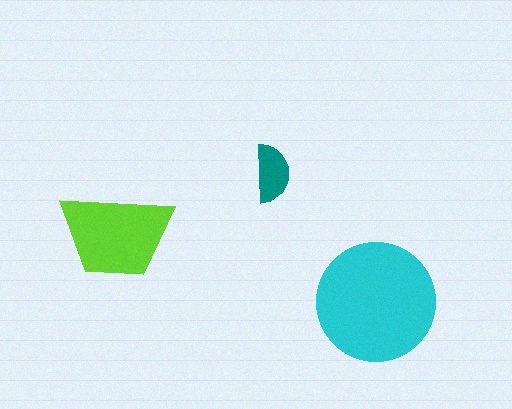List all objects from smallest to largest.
The teal semicircle, the lime trapezoid, the cyan circle.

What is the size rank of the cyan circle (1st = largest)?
1st.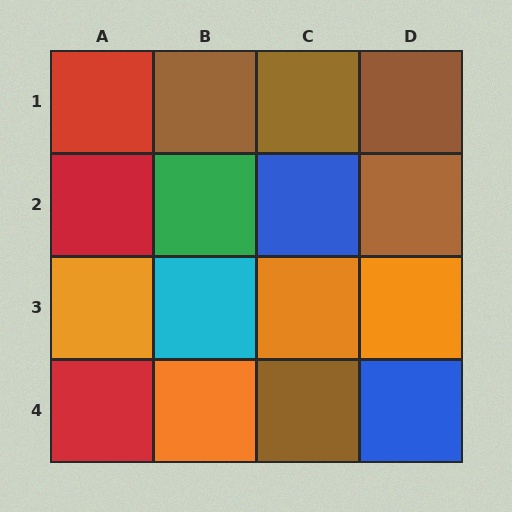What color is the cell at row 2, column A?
Red.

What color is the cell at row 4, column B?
Orange.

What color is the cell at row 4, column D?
Blue.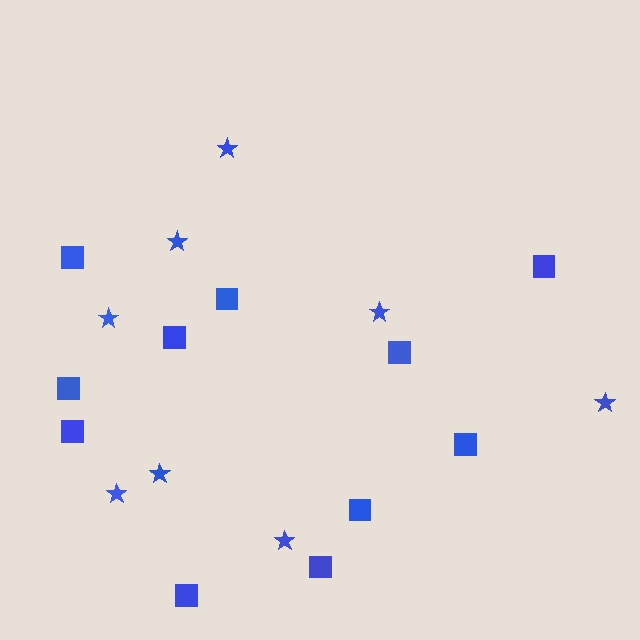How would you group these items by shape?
There are 2 groups: one group of squares (11) and one group of stars (8).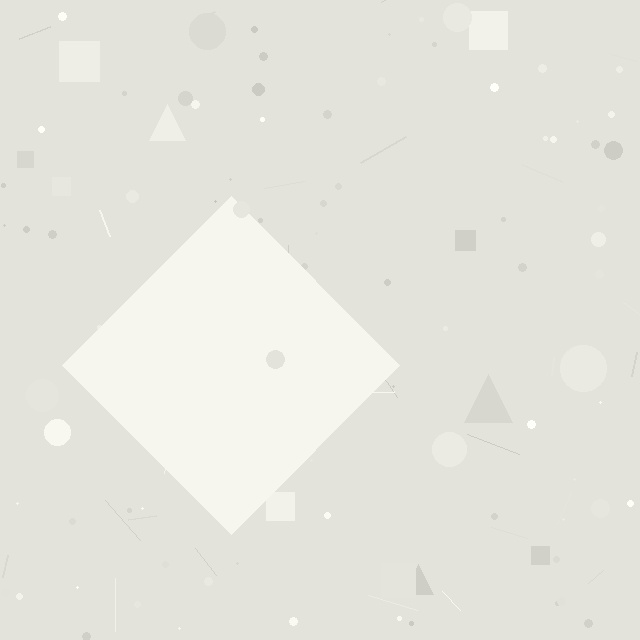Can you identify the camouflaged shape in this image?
The camouflaged shape is a diamond.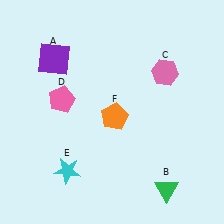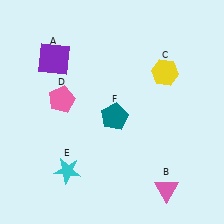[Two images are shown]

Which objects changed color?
B changed from green to pink. C changed from pink to yellow. F changed from orange to teal.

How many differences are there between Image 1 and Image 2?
There are 3 differences between the two images.